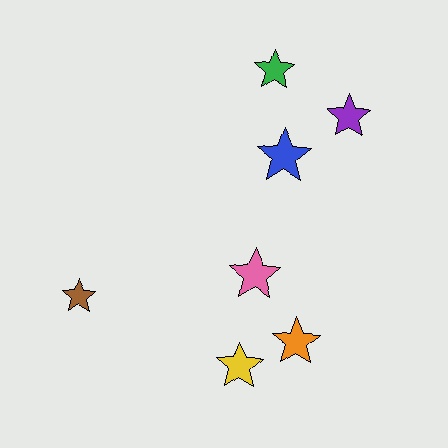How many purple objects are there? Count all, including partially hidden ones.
There is 1 purple object.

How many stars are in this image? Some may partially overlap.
There are 7 stars.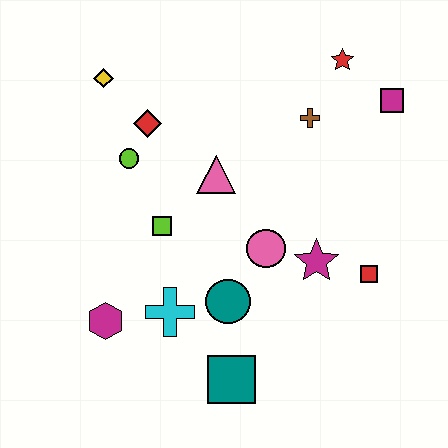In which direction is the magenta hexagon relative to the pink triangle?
The magenta hexagon is below the pink triangle.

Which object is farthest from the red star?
The magenta hexagon is farthest from the red star.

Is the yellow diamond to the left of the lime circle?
Yes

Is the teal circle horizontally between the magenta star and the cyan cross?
Yes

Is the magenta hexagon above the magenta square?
No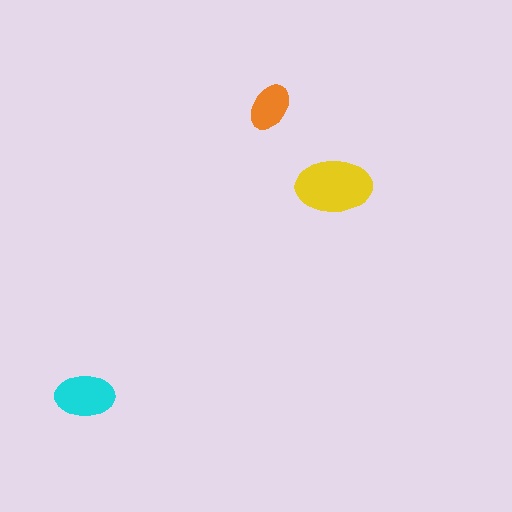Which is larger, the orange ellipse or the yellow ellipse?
The yellow one.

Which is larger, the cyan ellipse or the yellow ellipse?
The yellow one.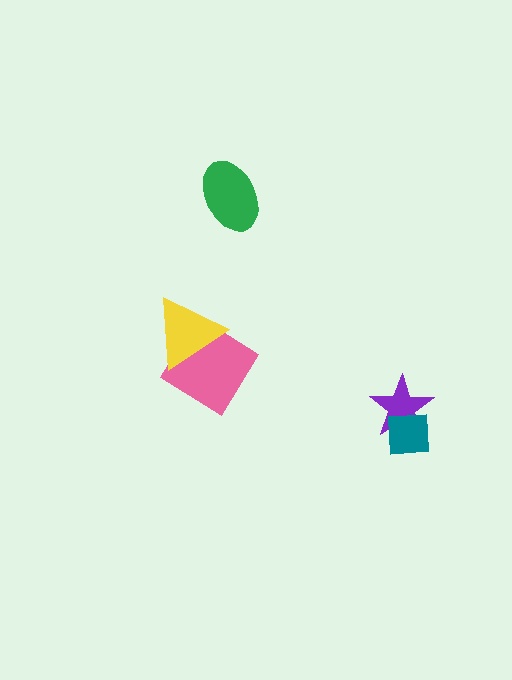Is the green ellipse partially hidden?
No, no other shape covers it.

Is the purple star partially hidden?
Yes, it is partially covered by another shape.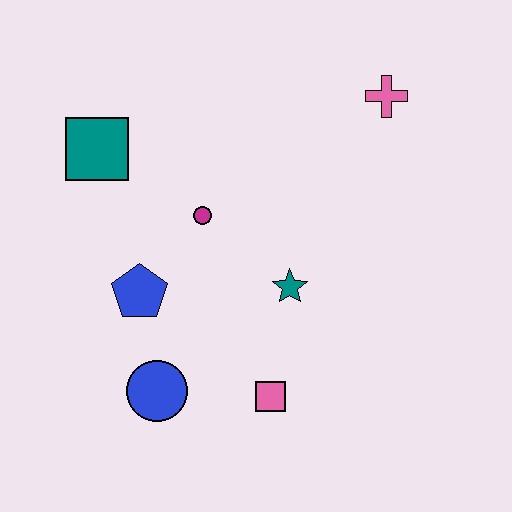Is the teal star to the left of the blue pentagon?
No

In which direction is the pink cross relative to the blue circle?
The pink cross is above the blue circle.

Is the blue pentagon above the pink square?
Yes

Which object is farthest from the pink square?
The pink cross is farthest from the pink square.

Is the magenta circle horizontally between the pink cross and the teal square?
Yes